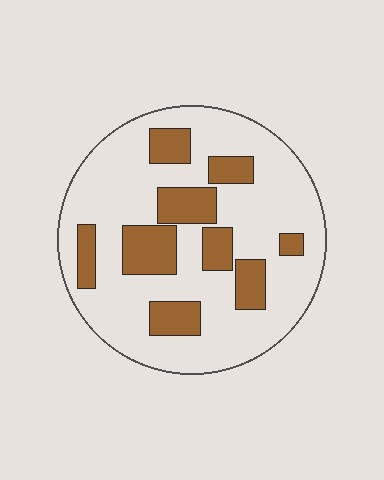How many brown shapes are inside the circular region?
9.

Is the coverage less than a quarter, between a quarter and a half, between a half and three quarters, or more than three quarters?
Between a quarter and a half.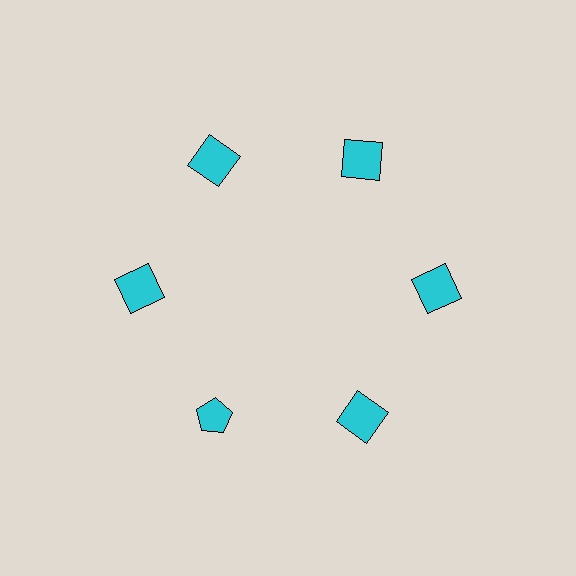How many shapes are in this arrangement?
There are 6 shapes arranged in a ring pattern.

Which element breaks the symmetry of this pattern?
The cyan pentagon at roughly the 7 o'clock position breaks the symmetry. All other shapes are cyan squares.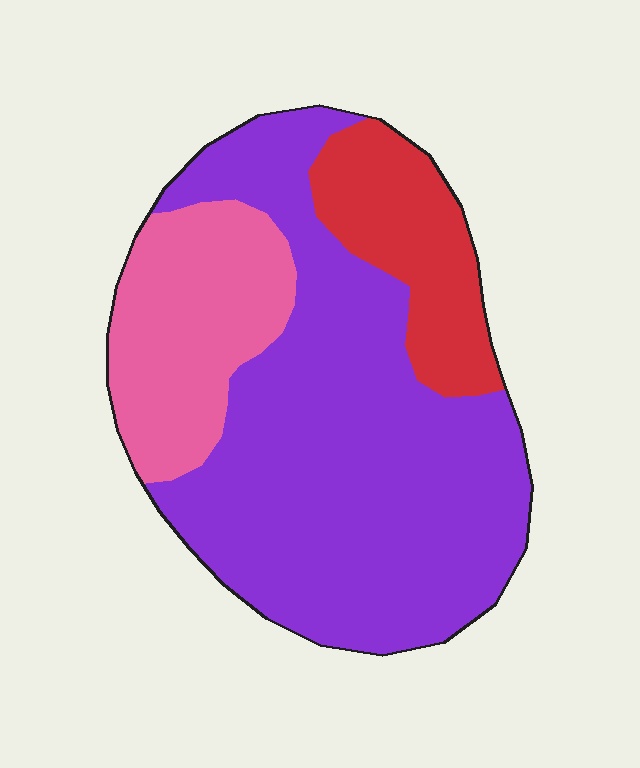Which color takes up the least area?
Red, at roughly 15%.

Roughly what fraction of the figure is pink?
Pink covers 21% of the figure.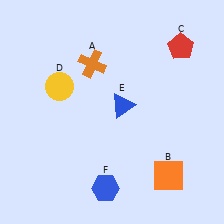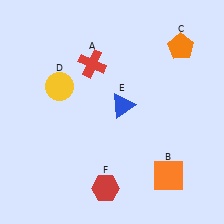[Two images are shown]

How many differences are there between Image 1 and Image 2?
There are 3 differences between the two images.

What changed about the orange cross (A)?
In Image 1, A is orange. In Image 2, it changed to red.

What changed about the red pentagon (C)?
In Image 1, C is red. In Image 2, it changed to orange.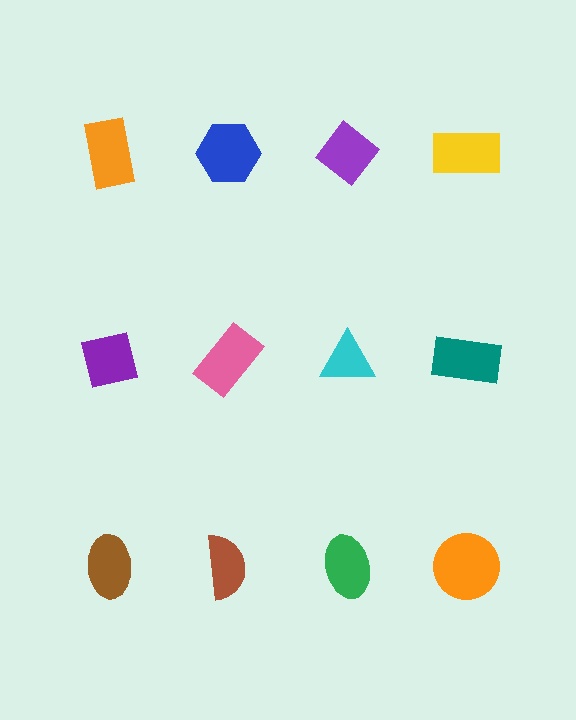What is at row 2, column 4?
A teal rectangle.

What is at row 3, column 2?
A brown semicircle.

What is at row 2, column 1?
A purple square.